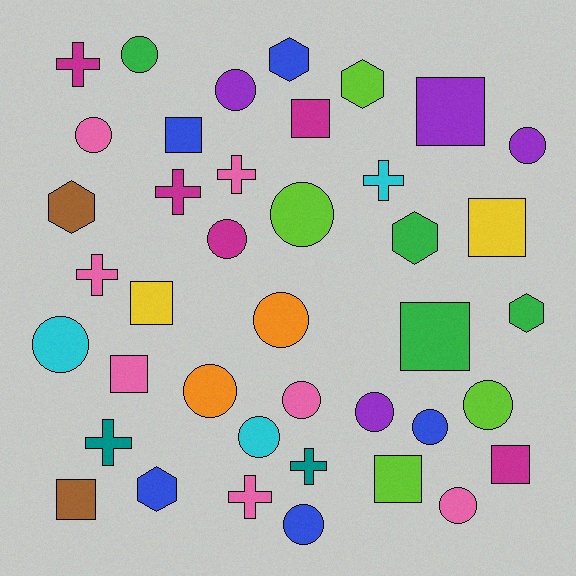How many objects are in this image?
There are 40 objects.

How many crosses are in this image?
There are 8 crosses.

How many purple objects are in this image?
There are 4 purple objects.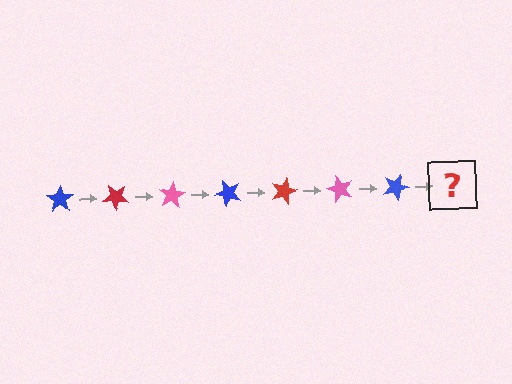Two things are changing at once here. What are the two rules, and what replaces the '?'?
The two rules are that it rotates 40 degrees each step and the color cycles through blue, red, and pink. The '?' should be a red star, rotated 280 degrees from the start.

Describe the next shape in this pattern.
It should be a red star, rotated 280 degrees from the start.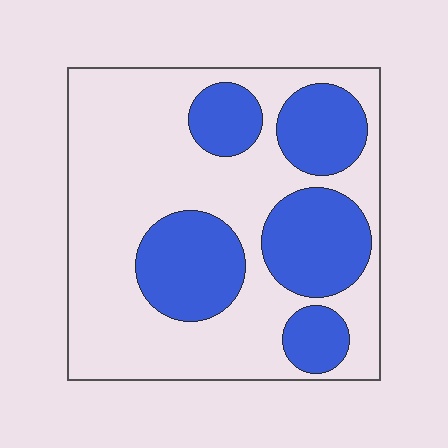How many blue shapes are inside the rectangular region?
5.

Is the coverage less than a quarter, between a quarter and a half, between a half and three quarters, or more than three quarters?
Between a quarter and a half.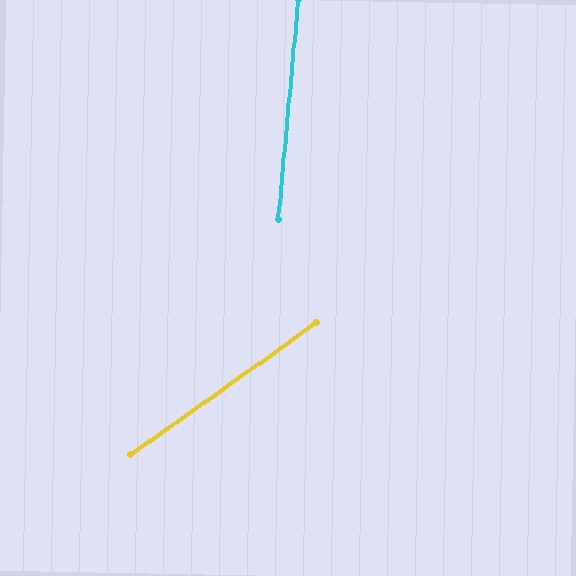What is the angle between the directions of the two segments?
Approximately 49 degrees.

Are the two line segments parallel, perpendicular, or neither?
Neither parallel nor perpendicular — they differ by about 49°.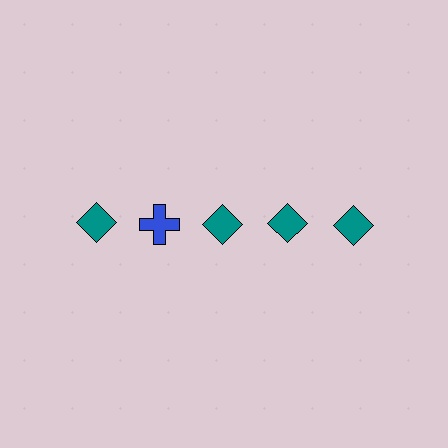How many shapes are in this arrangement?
There are 5 shapes arranged in a grid pattern.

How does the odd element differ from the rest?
It differs in both color (blue instead of teal) and shape (cross instead of diamond).